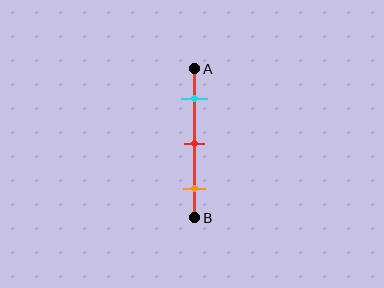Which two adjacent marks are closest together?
The cyan and red marks are the closest adjacent pair.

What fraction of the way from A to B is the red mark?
The red mark is approximately 50% (0.5) of the way from A to B.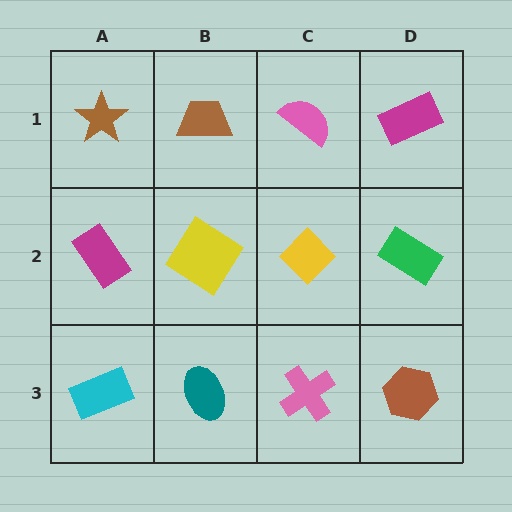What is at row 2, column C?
A yellow diamond.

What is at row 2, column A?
A magenta rectangle.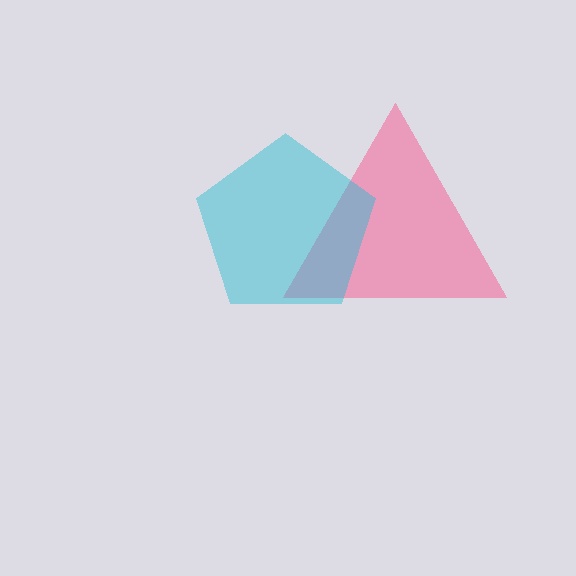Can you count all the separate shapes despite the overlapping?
Yes, there are 2 separate shapes.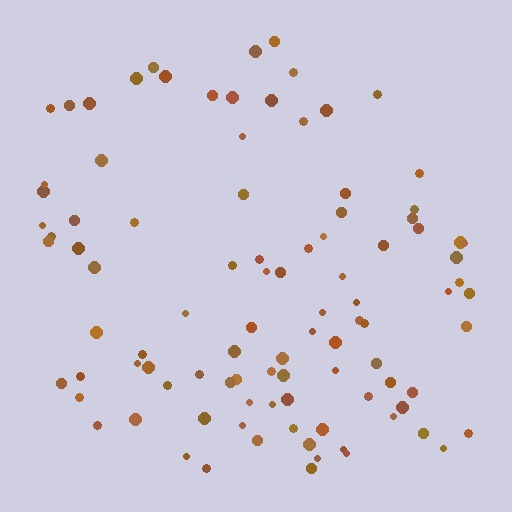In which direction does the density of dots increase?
From top to bottom, with the bottom side densest.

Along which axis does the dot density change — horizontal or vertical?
Vertical.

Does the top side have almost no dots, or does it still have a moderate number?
Still a moderate number, just noticeably fewer than the bottom.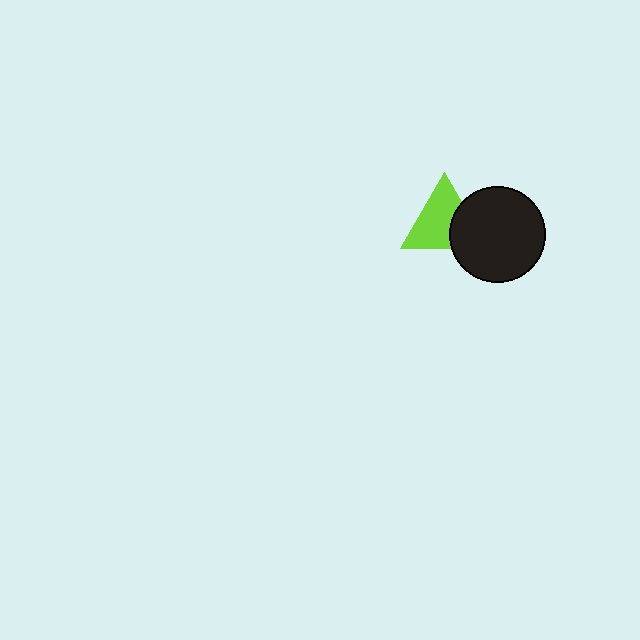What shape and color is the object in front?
The object in front is a black circle.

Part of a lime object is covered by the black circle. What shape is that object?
It is a triangle.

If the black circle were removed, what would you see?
You would see the complete lime triangle.